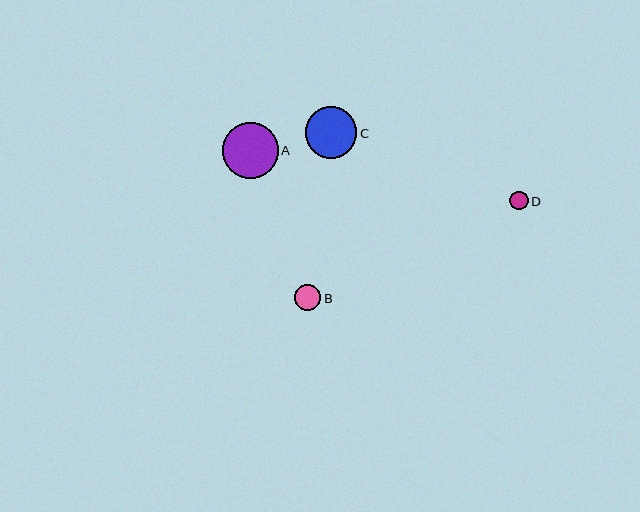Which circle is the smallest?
Circle D is the smallest with a size of approximately 18 pixels.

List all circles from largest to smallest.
From largest to smallest: A, C, B, D.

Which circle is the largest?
Circle A is the largest with a size of approximately 56 pixels.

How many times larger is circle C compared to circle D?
Circle C is approximately 2.8 times the size of circle D.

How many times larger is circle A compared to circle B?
Circle A is approximately 2.1 times the size of circle B.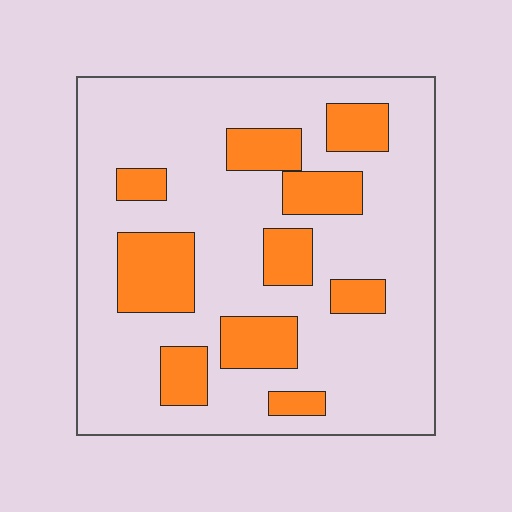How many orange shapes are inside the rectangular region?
10.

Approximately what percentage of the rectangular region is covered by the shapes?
Approximately 25%.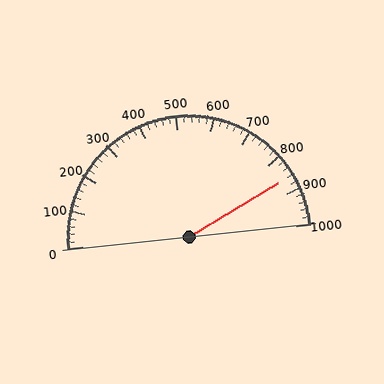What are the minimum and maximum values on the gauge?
The gauge ranges from 0 to 1000.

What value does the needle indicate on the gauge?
The needle indicates approximately 860.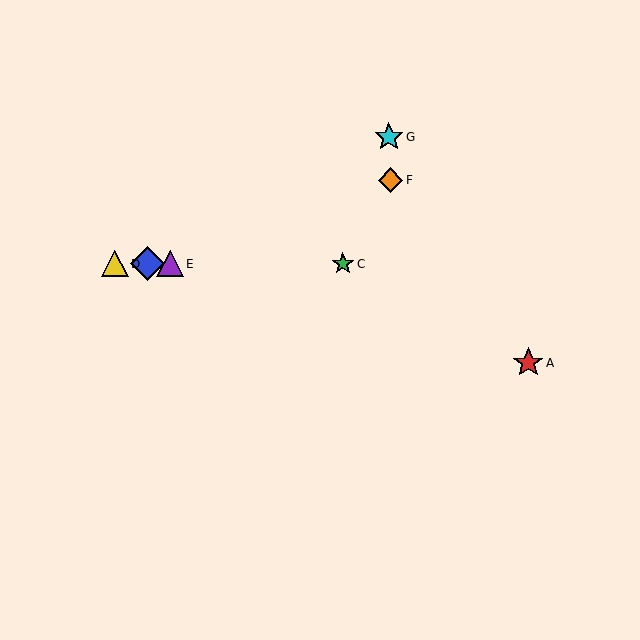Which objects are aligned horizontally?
Objects B, C, D, E are aligned horizontally.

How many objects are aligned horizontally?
4 objects (B, C, D, E) are aligned horizontally.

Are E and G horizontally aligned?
No, E is at y≈264 and G is at y≈137.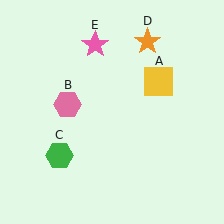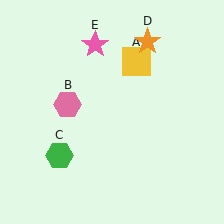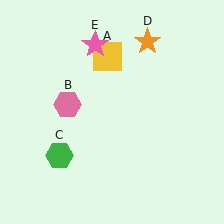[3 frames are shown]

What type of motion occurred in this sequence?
The yellow square (object A) rotated counterclockwise around the center of the scene.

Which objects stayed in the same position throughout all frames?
Pink hexagon (object B) and green hexagon (object C) and orange star (object D) and pink star (object E) remained stationary.